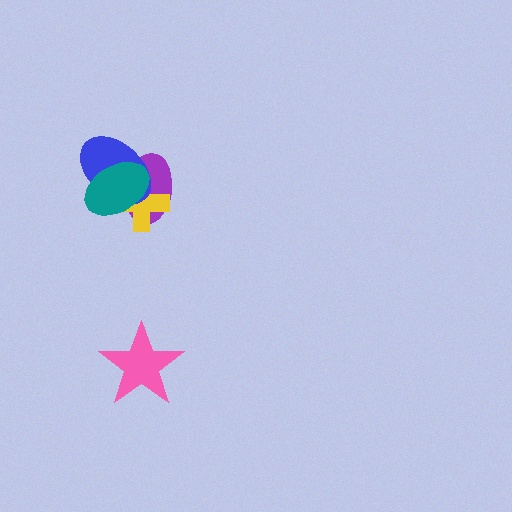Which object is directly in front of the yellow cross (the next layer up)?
The blue ellipse is directly in front of the yellow cross.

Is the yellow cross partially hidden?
Yes, it is partially covered by another shape.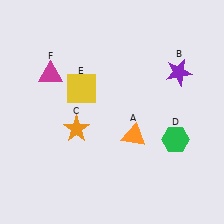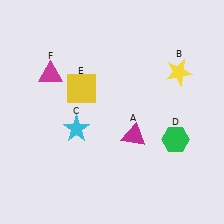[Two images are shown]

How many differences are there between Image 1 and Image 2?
There are 3 differences between the two images.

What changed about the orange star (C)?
In Image 1, C is orange. In Image 2, it changed to cyan.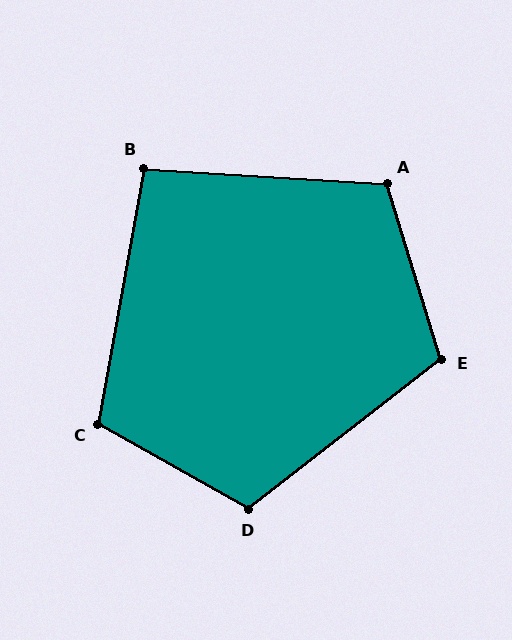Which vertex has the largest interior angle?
D, at approximately 113 degrees.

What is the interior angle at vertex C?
Approximately 110 degrees (obtuse).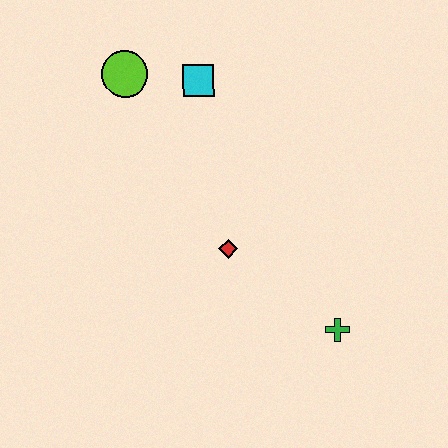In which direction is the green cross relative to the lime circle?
The green cross is below the lime circle.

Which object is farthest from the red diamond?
The lime circle is farthest from the red diamond.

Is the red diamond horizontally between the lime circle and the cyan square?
No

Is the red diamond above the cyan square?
No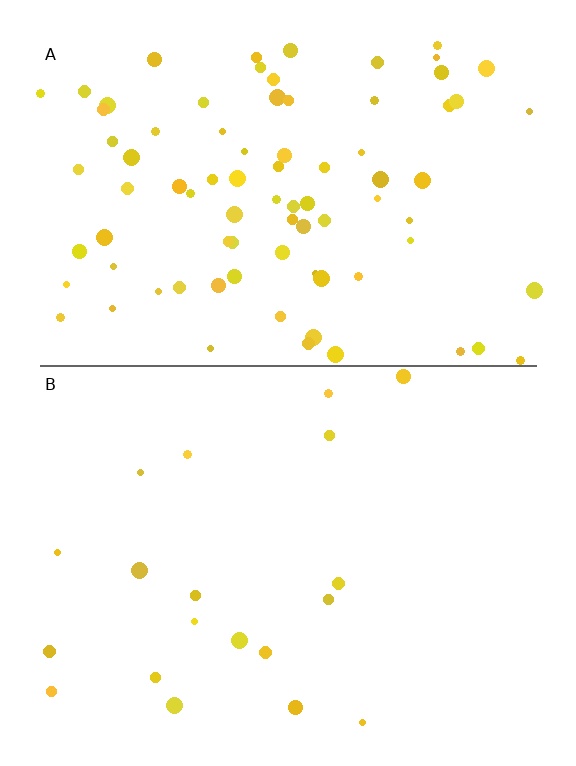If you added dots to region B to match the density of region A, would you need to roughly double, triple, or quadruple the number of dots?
Approximately quadruple.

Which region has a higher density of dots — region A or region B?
A (the top).